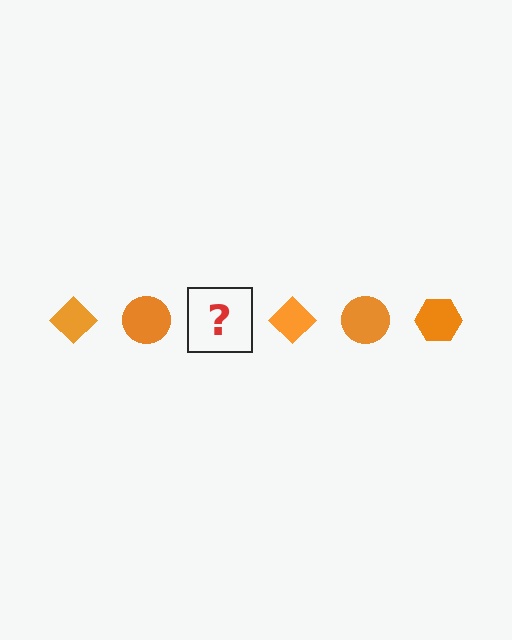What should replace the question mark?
The question mark should be replaced with an orange hexagon.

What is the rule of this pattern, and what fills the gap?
The rule is that the pattern cycles through diamond, circle, hexagon shapes in orange. The gap should be filled with an orange hexagon.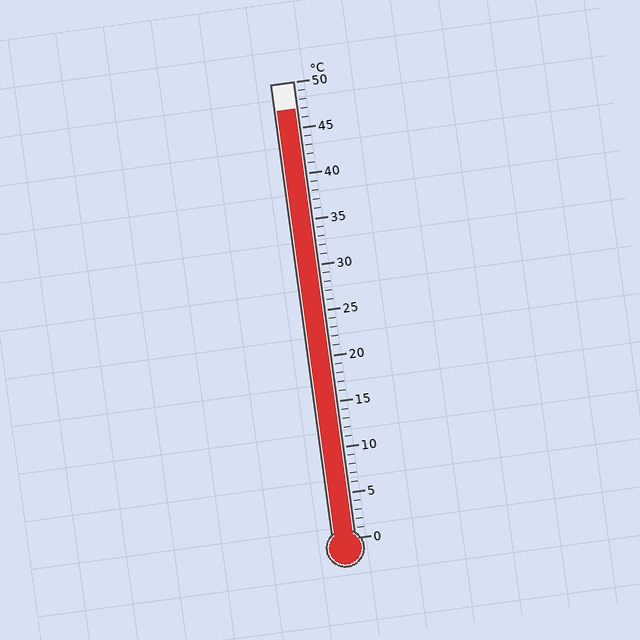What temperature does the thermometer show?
The thermometer shows approximately 47°C.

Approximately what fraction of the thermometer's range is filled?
The thermometer is filled to approximately 95% of its range.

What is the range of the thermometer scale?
The thermometer scale ranges from 0°C to 50°C.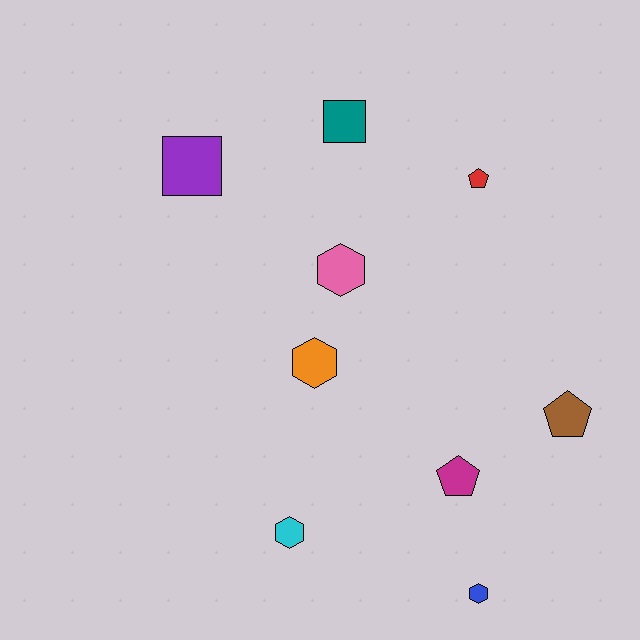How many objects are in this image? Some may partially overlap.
There are 9 objects.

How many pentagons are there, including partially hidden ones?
There are 3 pentagons.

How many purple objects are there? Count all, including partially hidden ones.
There is 1 purple object.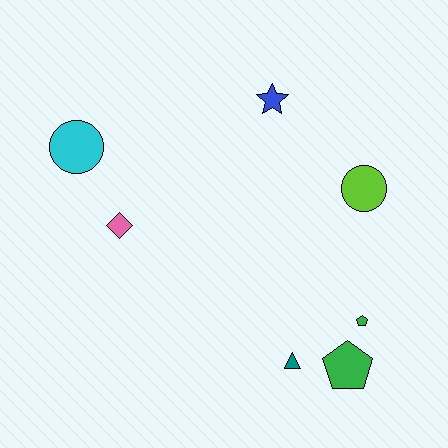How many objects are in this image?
There are 7 objects.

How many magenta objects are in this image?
There are no magenta objects.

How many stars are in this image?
There is 1 star.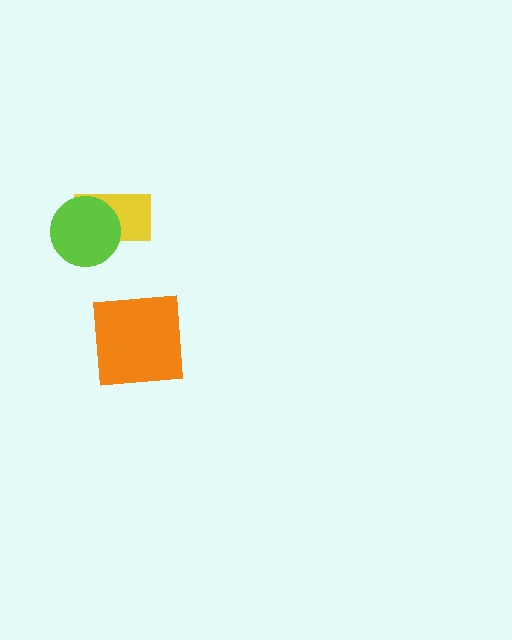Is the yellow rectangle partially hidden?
Yes, it is partially covered by another shape.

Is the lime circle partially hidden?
No, no other shape covers it.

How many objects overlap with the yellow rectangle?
1 object overlaps with the yellow rectangle.